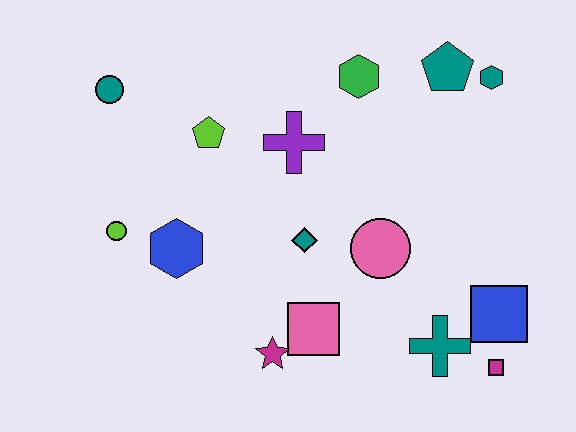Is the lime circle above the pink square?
Yes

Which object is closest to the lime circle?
The blue hexagon is closest to the lime circle.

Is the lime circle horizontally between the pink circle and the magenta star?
No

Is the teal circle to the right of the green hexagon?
No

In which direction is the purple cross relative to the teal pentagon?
The purple cross is to the left of the teal pentagon.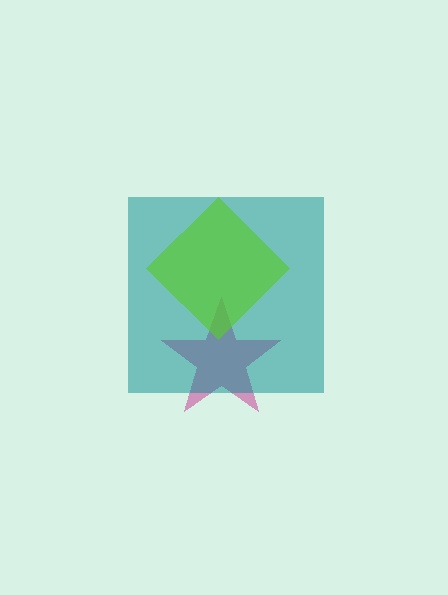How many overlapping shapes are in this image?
There are 3 overlapping shapes in the image.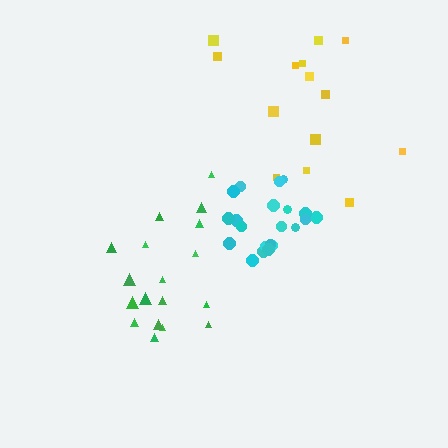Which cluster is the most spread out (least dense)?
Yellow.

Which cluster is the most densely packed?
Cyan.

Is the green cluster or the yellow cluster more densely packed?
Green.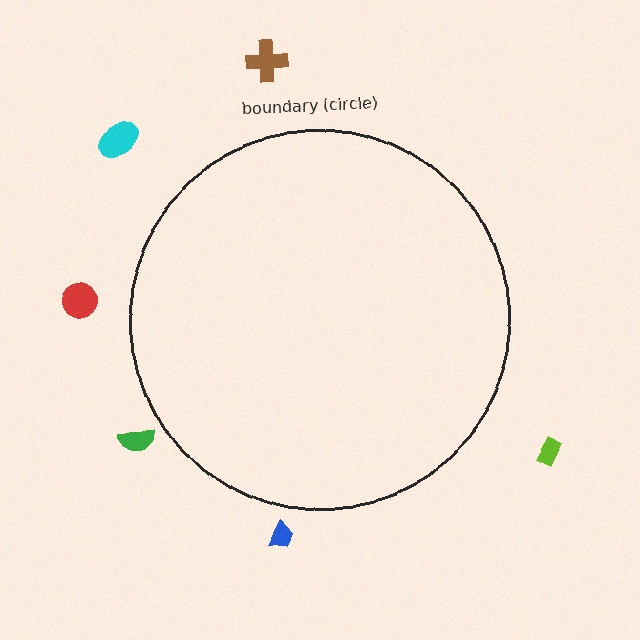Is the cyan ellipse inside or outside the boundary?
Outside.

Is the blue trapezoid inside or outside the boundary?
Outside.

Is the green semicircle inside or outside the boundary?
Outside.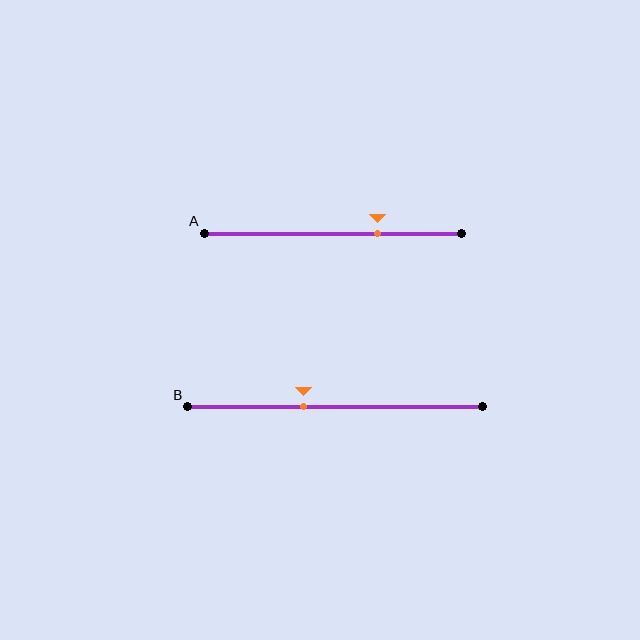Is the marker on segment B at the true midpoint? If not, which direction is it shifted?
No, the marker on segment B is shifted to the left by about 11% of the segment length.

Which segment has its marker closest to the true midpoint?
Segment B has its marker closest to the true midpoint.